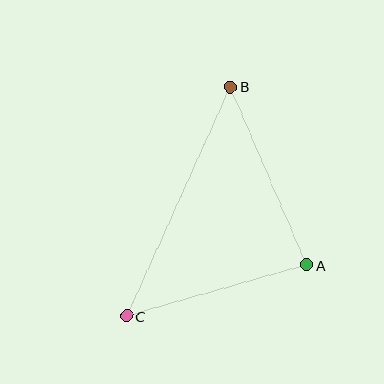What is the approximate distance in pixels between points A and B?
The distance between A and B is approximately 194 pixels.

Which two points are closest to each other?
Points A and C are closest to each other.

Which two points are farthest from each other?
Points B and C are farthest from each other.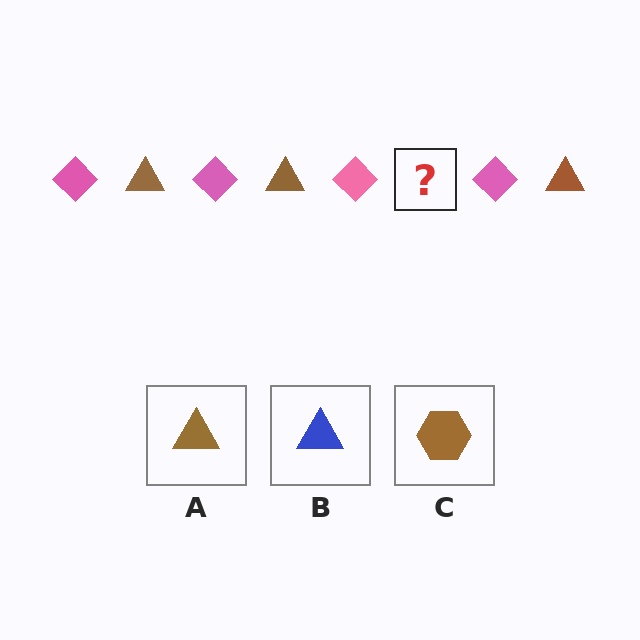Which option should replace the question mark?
Option A.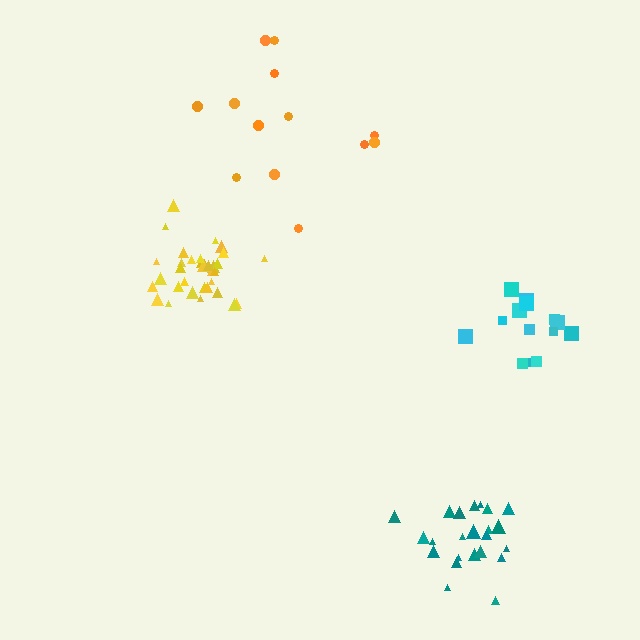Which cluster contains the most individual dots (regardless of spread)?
Yellow (34).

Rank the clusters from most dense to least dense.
yellow, teal, cyan, orange.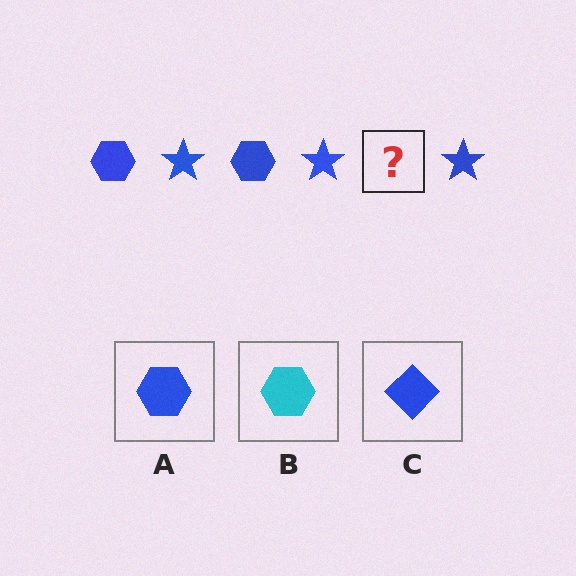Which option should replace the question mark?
Option A.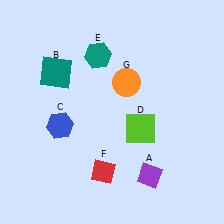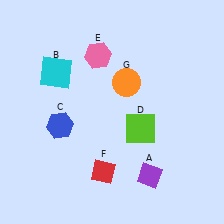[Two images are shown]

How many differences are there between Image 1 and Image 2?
There are 2 differences between the two images.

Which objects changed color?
B changed from teal to cyan. E changed from teal to pink.